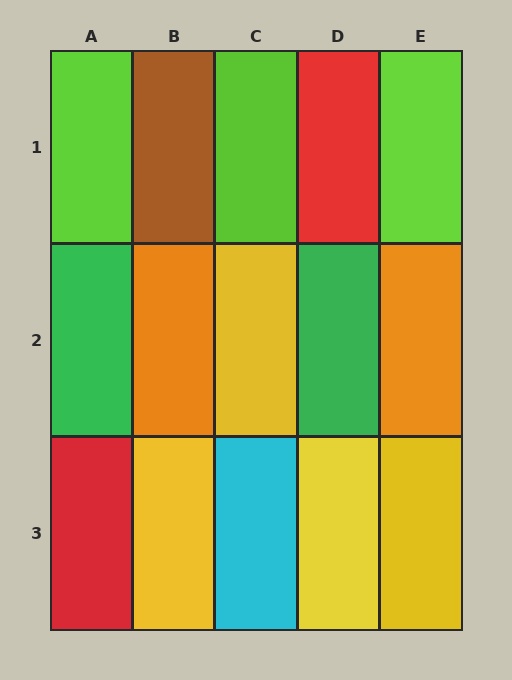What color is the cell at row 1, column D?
Red.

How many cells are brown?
1 cell is brown.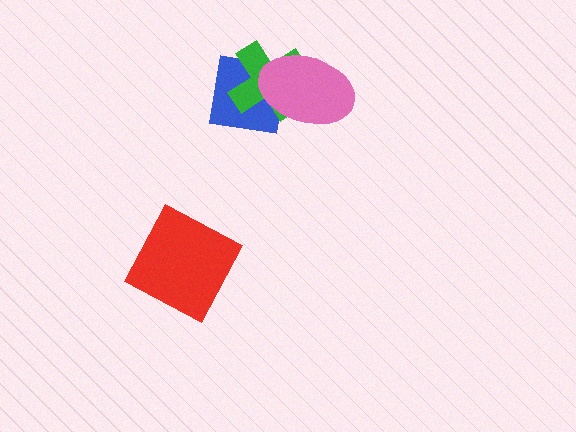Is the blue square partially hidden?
Yes, it is partially covered by another shape.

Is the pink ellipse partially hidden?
No, no other shape covers it.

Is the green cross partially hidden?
Yes, it is partially covered by another shape.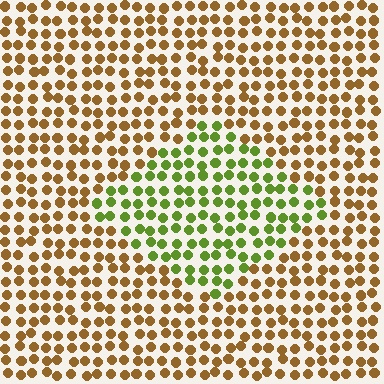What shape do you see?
I see a diamond.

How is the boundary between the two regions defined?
The boundary is defined purely by a slight shift in hue (about 57 degrees). Spacing, size, and orientation are identical on both sides.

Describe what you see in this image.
The image is filled with small brown elements in a uniform arrangement. A diamond-shaped region is visible where the elements are tinted to a slightly different hue, forming a subtle color boundary.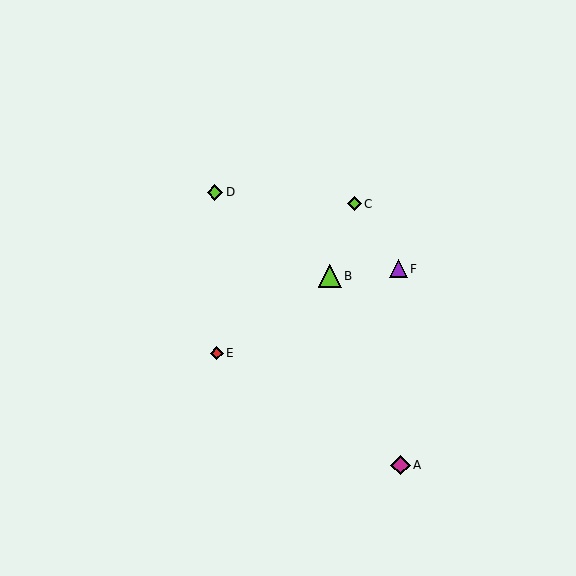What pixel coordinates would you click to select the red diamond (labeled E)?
Click at (217, 353) to select the red diamond E.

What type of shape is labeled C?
Shape C is a lime diamond.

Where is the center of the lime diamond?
The center of the lime diamond is at (215, 192).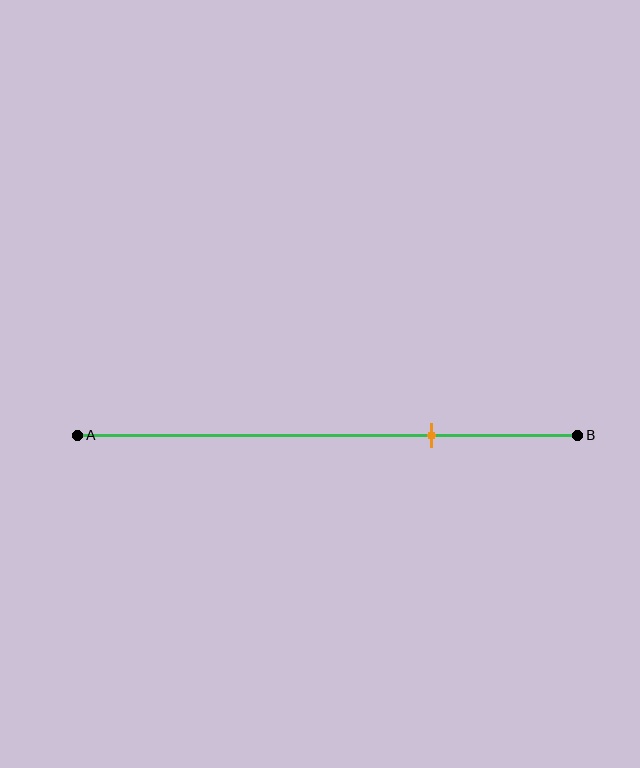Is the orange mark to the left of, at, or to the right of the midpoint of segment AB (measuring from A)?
The orange mark is to the right of the midpoint of segment AB.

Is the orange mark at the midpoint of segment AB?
No, the mark is at about 70% from A, not at the 50% midpoint.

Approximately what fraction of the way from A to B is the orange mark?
The orange mark is approximately 70% of the way from A to B.